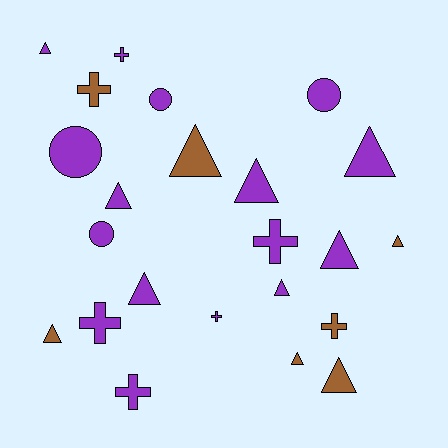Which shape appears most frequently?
Triangle, with 12 objects.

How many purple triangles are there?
There are 7 purple triangles.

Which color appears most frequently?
Purple, with 16 objects.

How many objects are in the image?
There are 23 objects.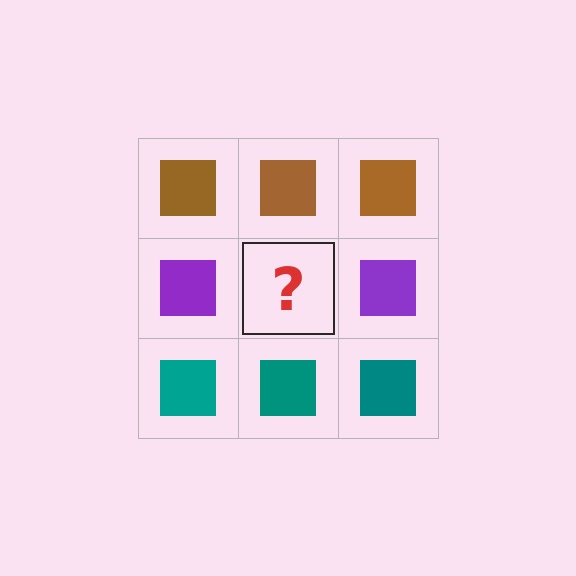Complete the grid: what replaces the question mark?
The question mark should be replaced with a purple square.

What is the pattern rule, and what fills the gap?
The rule is that each row has a consistent color. The gap should be filled with a purple square.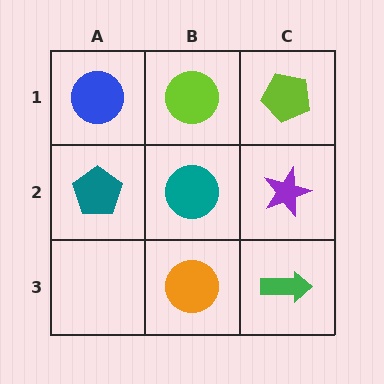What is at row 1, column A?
A blue circle.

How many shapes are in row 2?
3 shapes.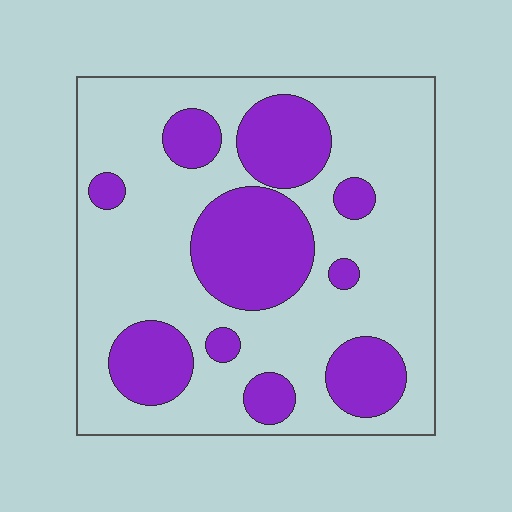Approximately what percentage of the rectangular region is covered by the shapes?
Approximately 30%.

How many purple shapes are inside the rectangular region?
10.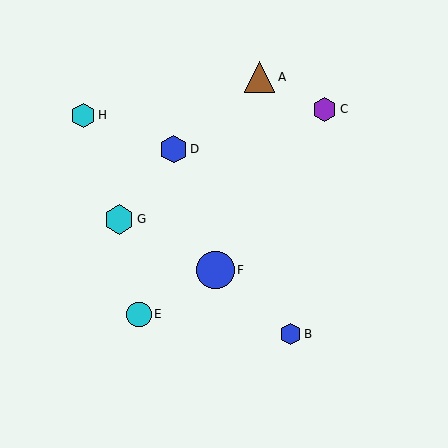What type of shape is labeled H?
Shape H is a cyan hexagon.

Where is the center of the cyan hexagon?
The center of the cyan hexagon is at (83, 115).